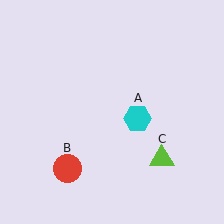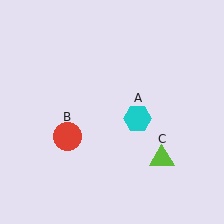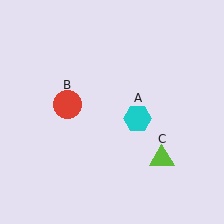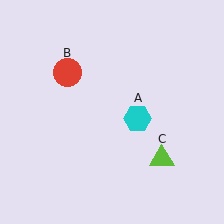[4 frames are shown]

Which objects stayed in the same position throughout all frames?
Cyan hexagon (object A) and lime triangle (object C) remained stationary.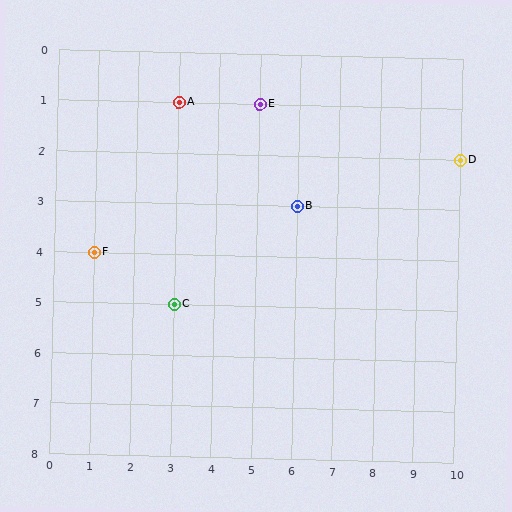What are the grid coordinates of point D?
Point D is at grid coordinates (10, 2).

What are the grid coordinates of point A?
Point A is at grid coordinates (3, 1).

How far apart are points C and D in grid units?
Points C and D are 7 columns and 3 rows apart (about 7.6 grid units diagonally).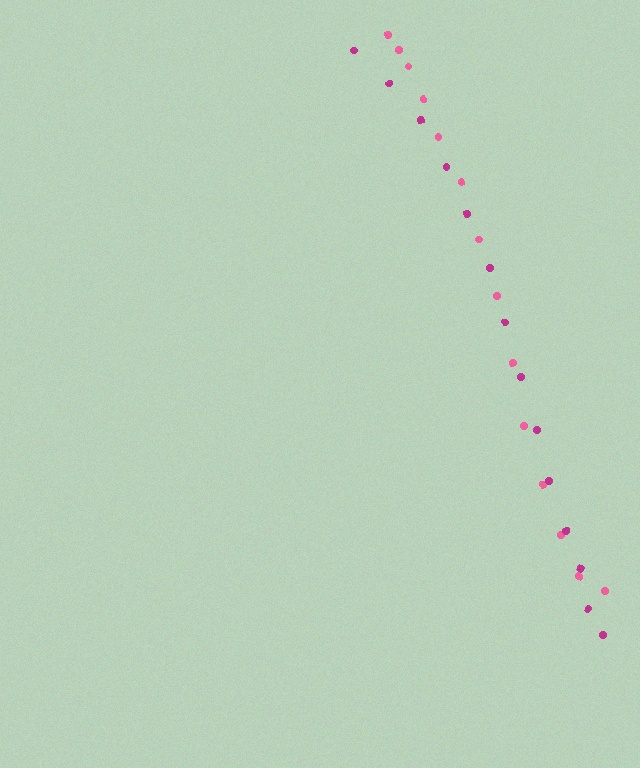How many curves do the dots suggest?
There are 2 distinct paths.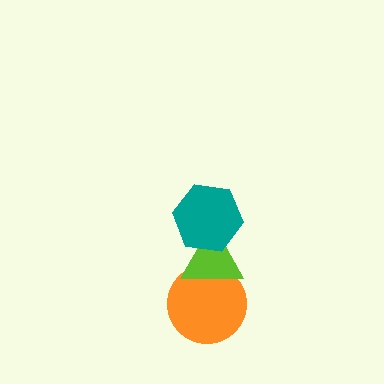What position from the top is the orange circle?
The orange circle is 3rd from the top.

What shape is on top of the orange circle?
The lime triangle is on top of the orange circle.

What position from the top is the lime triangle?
The lime triangle is 2nd from the top.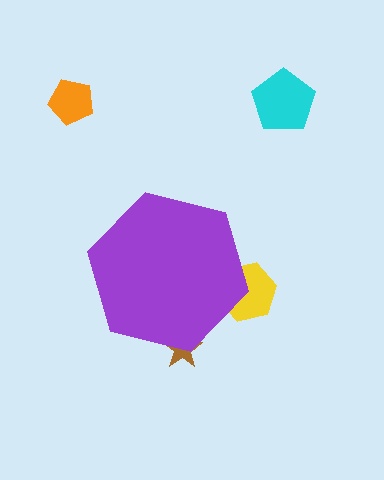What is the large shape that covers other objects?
A purple hexagon.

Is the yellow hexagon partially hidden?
Yes, the yellow hexagon is partially hidden behind the purple hexagon.